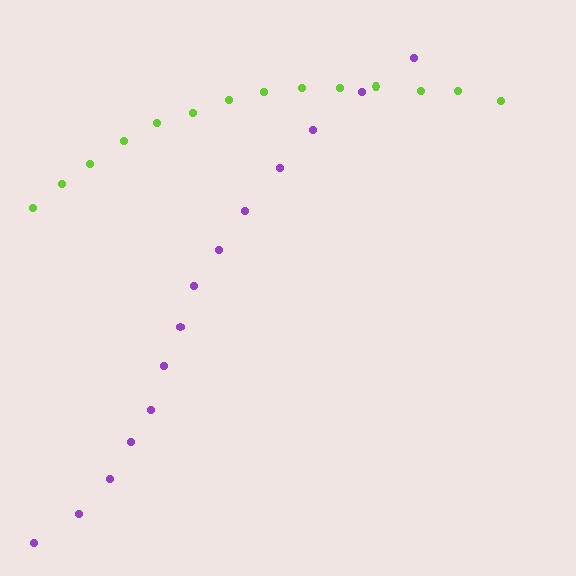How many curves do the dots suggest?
There are 2 distinct paths.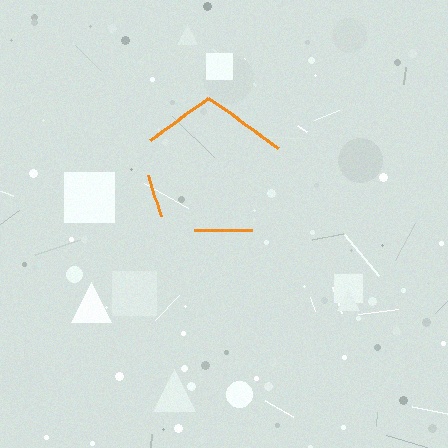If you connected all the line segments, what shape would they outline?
They would outline a pentagon.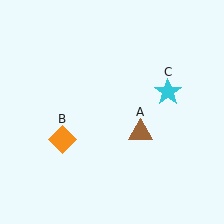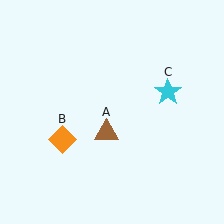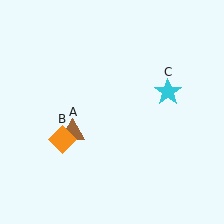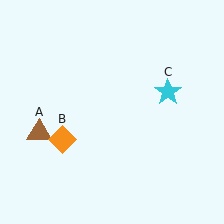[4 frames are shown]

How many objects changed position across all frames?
1 object changed position: brown triangle (object A).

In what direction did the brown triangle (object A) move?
The brown triangle (object A) moved left.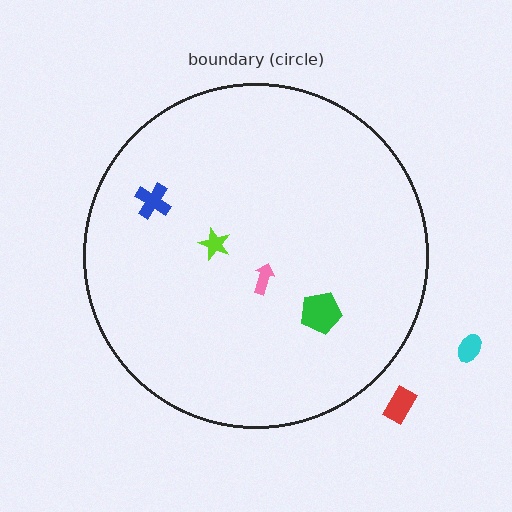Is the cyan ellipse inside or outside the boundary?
Outside.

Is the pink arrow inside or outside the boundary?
Inside.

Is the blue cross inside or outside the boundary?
Inside.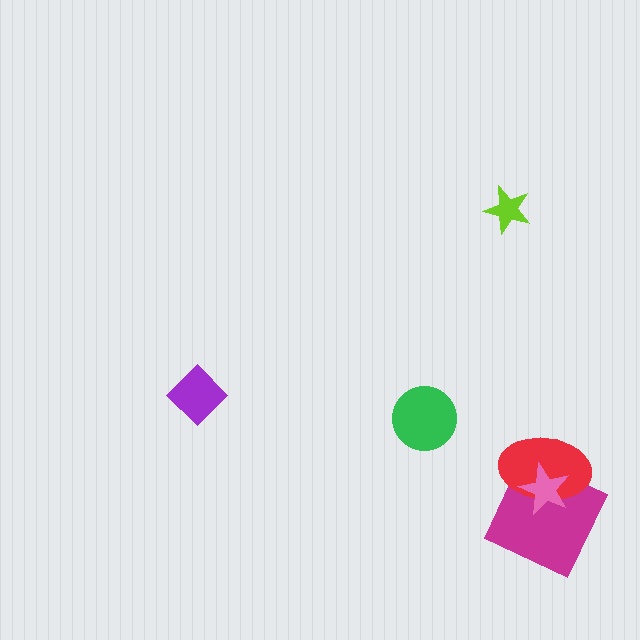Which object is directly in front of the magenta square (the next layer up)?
The red ellipse is directly in front of the magenta square.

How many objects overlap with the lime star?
0 objects overlap with the lime star.